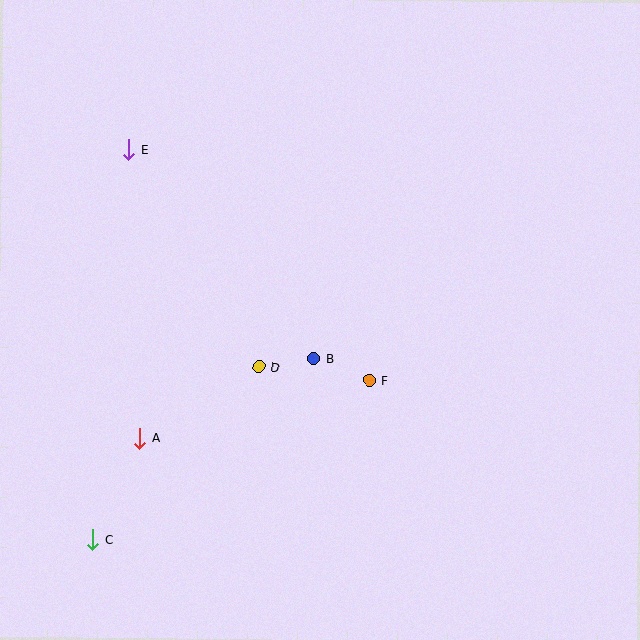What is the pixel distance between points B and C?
The distance between B and C is 285 pixels.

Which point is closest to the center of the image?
Point B at (313, 358) is closest to the center.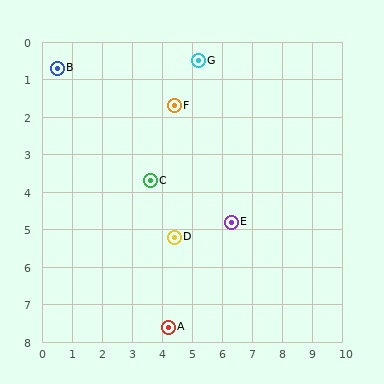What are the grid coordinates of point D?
Point D is at approximately (4.4, 5.2).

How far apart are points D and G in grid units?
Points D and G are about 4.8 grid units apart.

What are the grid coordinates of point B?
Point B is at approximately (0.5, 0.7).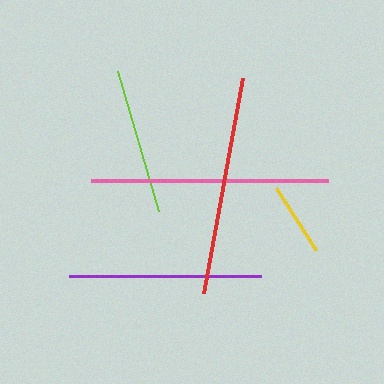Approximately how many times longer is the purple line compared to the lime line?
The purple line is approximately 1.3 times the length of the lime line.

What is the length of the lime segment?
The lime segment is approximately 146 pixels long.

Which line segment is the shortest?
The yellow line is the shortest at approximately 75 pixels.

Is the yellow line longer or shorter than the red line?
The red line is longer than the yellow line.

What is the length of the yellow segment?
The yellow segment is approximately 75 pixels long.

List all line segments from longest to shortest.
From longest to shortest: pink, red, purple, lime, yellow.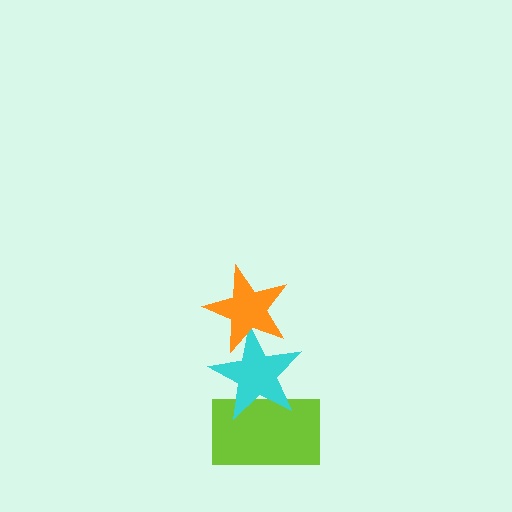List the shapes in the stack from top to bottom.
From top to bottom: the orange star, the cyan star, the lime rectangle.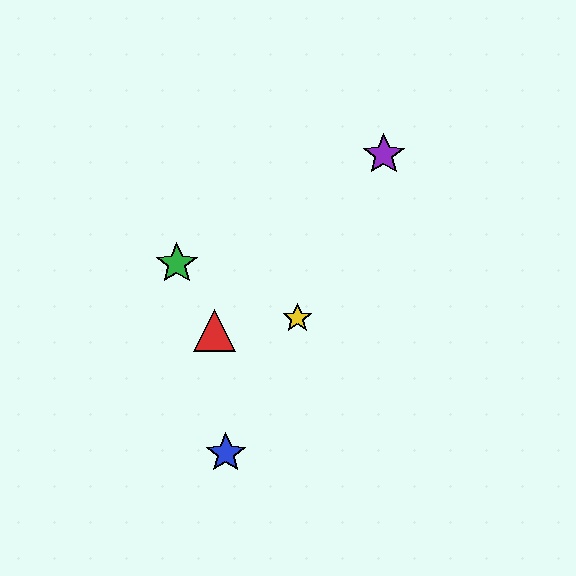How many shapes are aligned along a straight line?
3 shapes (the blue star, the yellow star, the purple star) are aligned along a straight line.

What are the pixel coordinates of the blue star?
The blue star is at (226, 453).